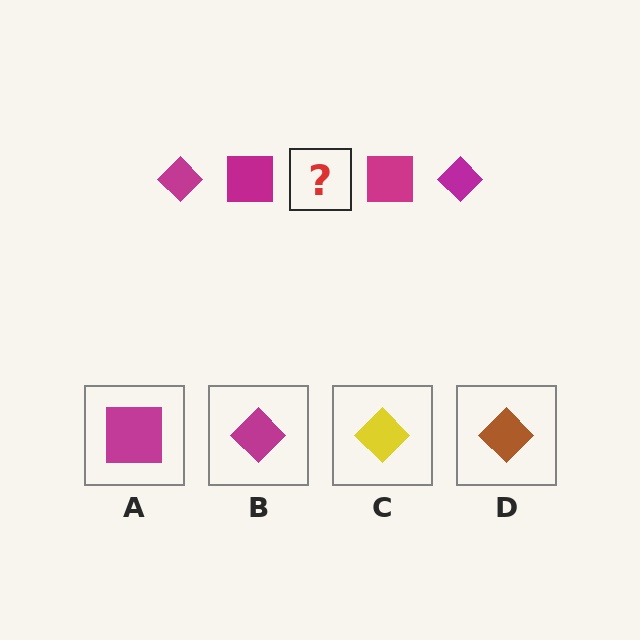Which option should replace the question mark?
Option B.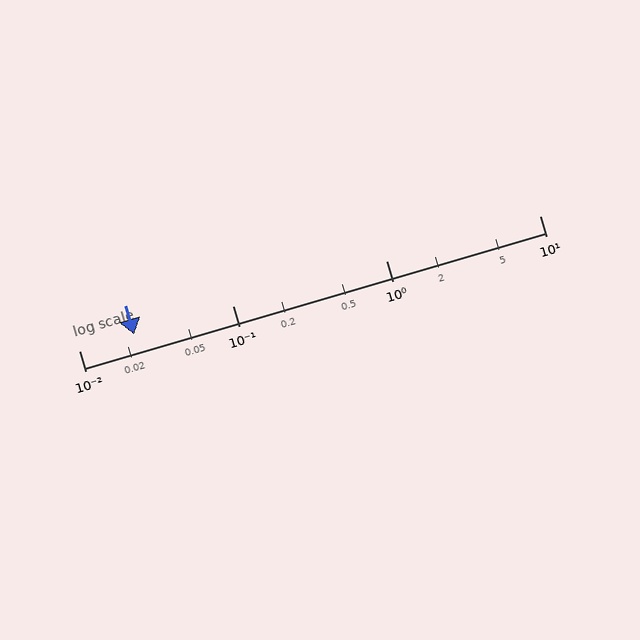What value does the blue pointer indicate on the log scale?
The pointer indicates approximately 0.023.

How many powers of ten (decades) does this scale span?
The scale spans 3 decades, from 0.01 to 10.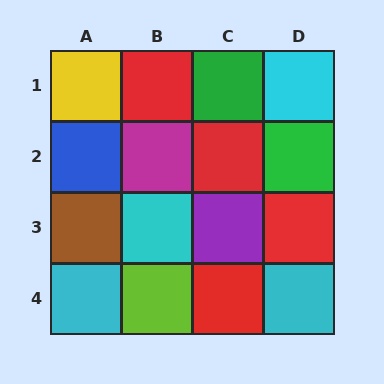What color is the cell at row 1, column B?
Red.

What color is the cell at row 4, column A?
Cyan.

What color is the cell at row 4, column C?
Red.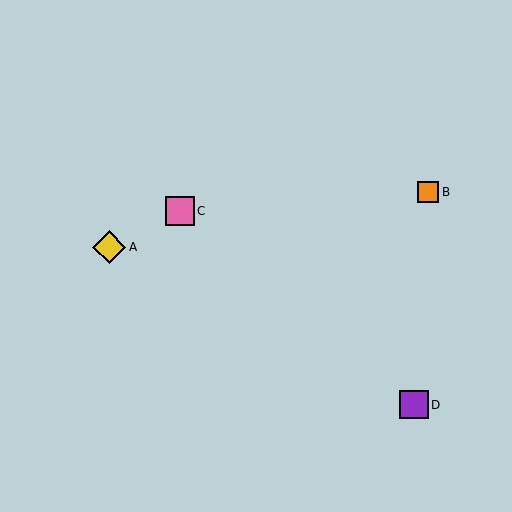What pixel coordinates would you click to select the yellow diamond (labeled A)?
Click at (109, 247) to select the yellow diamond A.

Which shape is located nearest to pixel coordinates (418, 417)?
The purple square (labeled D) at (414, 405) is nearest to that location.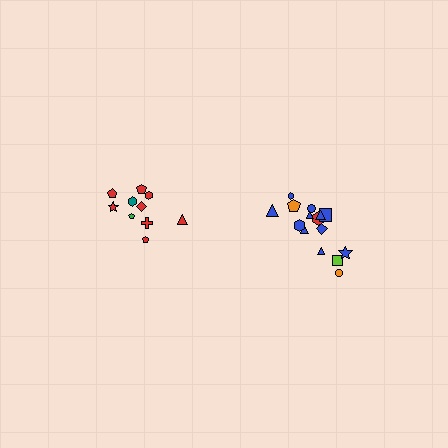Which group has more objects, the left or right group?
The right group.